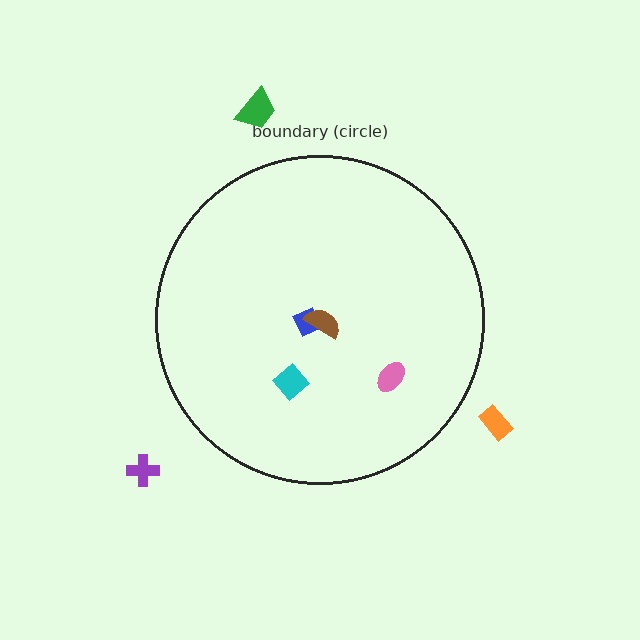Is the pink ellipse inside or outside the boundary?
Inside.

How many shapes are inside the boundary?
4 inside, 3 outside.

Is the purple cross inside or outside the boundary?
Outside.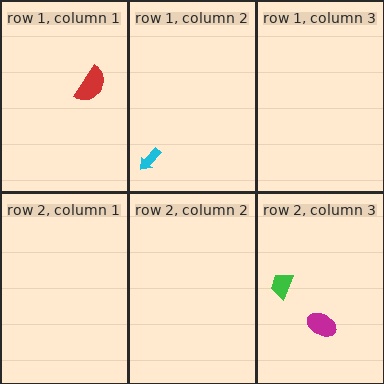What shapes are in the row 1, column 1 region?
The red semicircle.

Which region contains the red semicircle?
The row 1, column 1 region.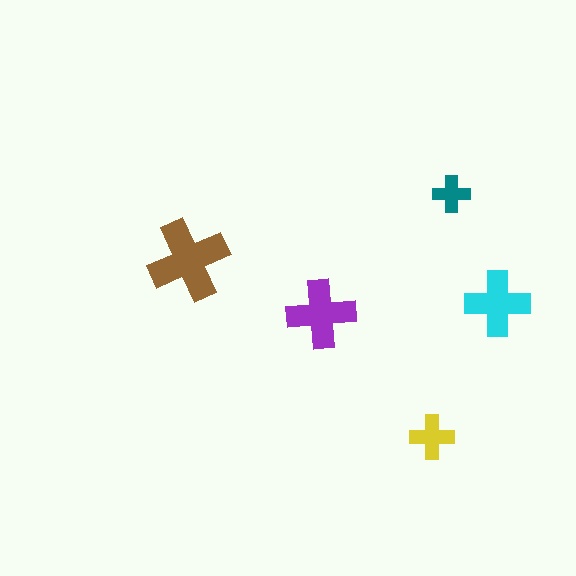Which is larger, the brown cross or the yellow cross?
The brown one.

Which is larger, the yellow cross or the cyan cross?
The cyan one.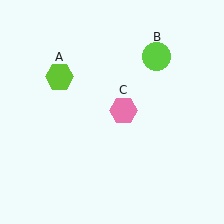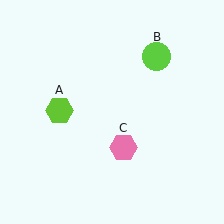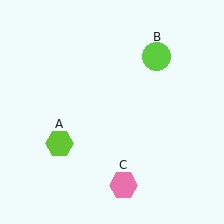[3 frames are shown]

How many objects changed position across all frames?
2 objects changed position: lime hexagon (object A), pink hexagon (object C).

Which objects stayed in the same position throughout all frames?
Lime circle (object B) remained stationary.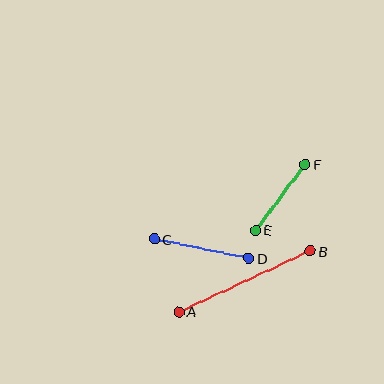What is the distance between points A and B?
The distance is approximately 145 pixels.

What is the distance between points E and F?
The distance is approximately 82 pixels.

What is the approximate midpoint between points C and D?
The midpoint is at approximately (202, 249) pixels.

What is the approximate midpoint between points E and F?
The midpoint is at approximately (280, 197) pixels.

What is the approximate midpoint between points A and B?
The midpoint is at approximately (245, 281) pixels.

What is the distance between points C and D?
The distance is approximately 97 pixels.